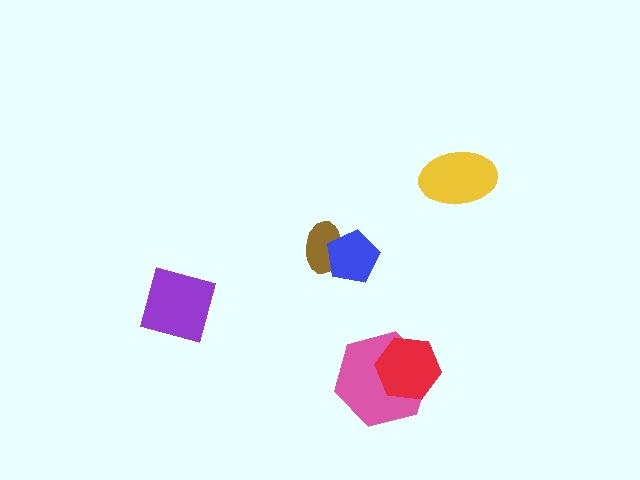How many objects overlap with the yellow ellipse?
0 objects overlap with the yellow ellipse.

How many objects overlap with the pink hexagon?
1 object overlaps with the pink hexagon.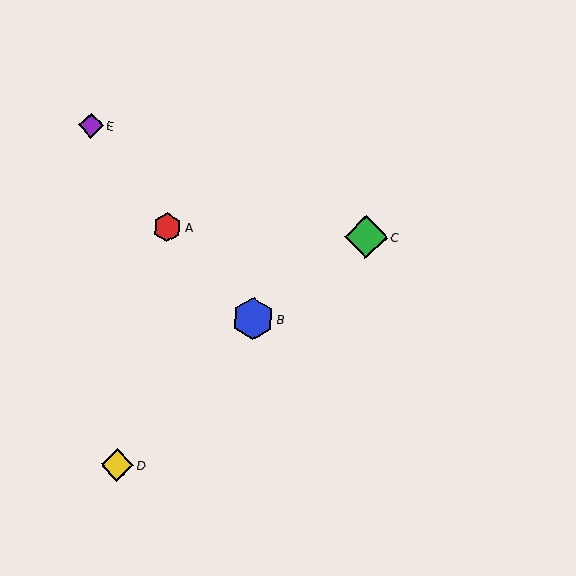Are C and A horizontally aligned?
Yes, both are at y≈237.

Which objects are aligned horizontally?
Objects A, C are aligned horizontally.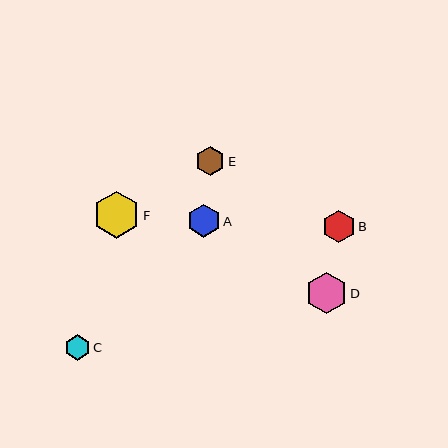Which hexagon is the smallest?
Hexagon C is the smallest with a size of approximately 25 pixels.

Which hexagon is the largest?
Hexagon F is the largest with a size of approximately 47 pixels.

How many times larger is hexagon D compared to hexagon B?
Hexagon D is approximately 1.3 times the size of hexagon B.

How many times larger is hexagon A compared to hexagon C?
Hexagon A is approximately 1.3 times the size of hexagon C.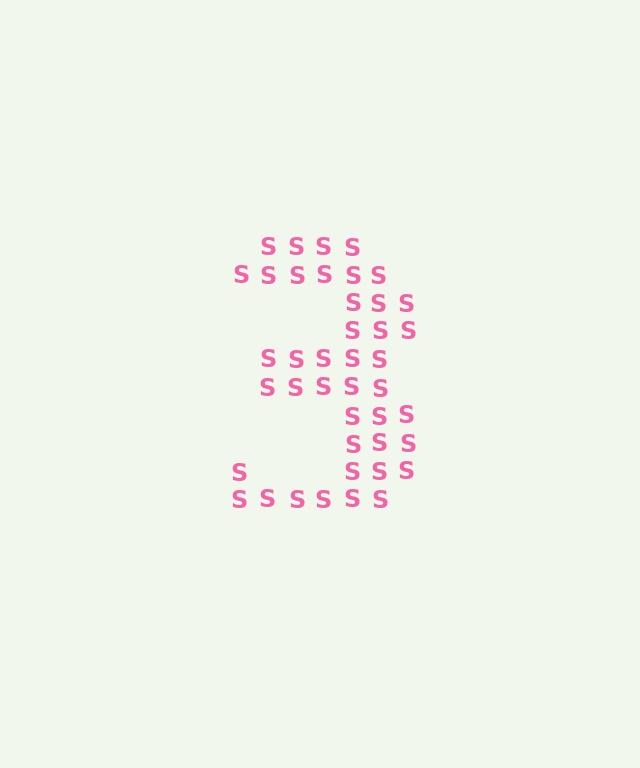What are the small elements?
The small elements are letter S's.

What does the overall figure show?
The overall figure shows the digit 3.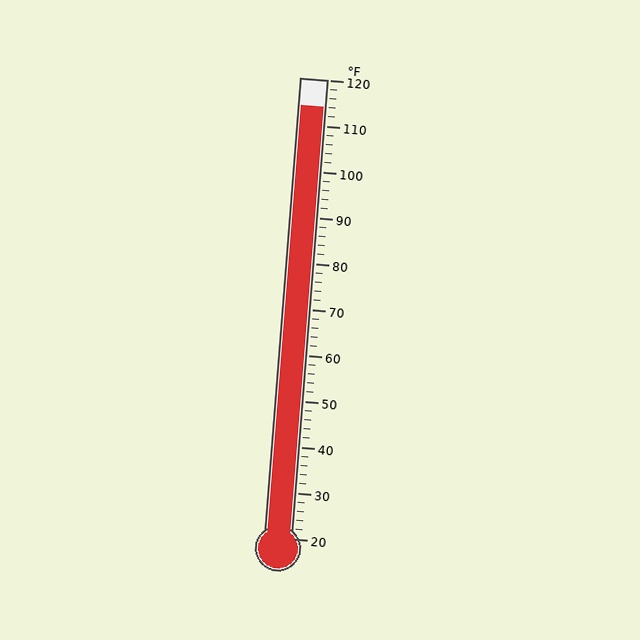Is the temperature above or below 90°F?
The temperature is above 90°F.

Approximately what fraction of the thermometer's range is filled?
The thermometer is filled to approximately 95% of its range.